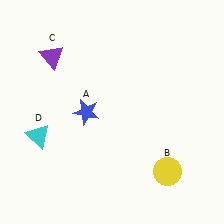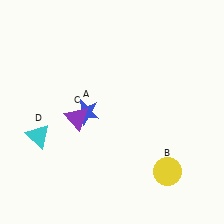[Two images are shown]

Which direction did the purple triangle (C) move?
The purple triangle (C) moved down.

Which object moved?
The purple triangle (C) moved down.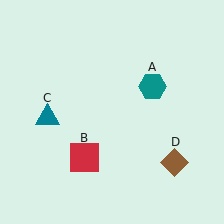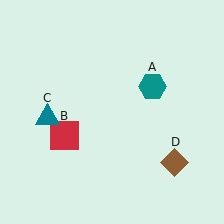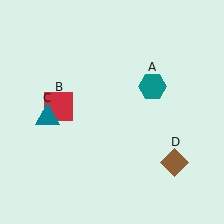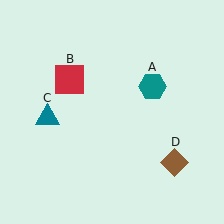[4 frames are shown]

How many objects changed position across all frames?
1 object changed position: red square (object B).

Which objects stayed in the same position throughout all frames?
Teal hexagon (object A) and teal triangle (object C) and brown diamond (object D) remained stationary.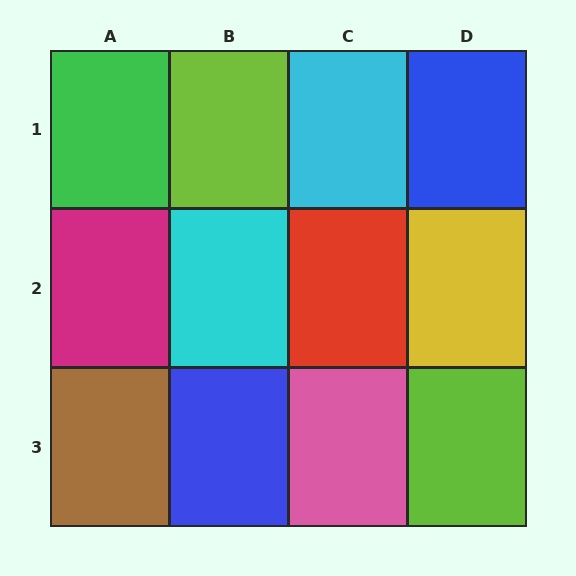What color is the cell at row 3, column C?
Pink.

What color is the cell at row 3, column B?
Blue.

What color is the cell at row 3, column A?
Brown.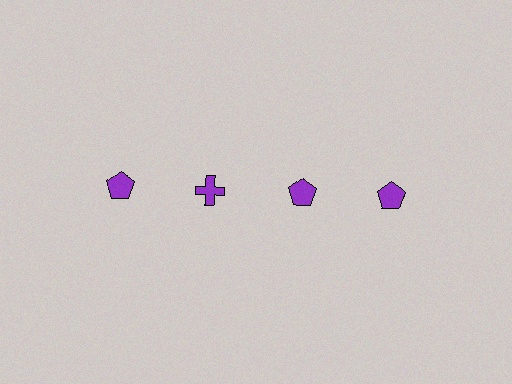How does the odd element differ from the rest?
It has a different shape: cross instead of pentagon.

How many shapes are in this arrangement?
There are 4 shapes arranged in a grid pattern.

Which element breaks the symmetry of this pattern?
The purple cross in the top row, second from left column breaks the symmetry. All other shapes are purple pentagons.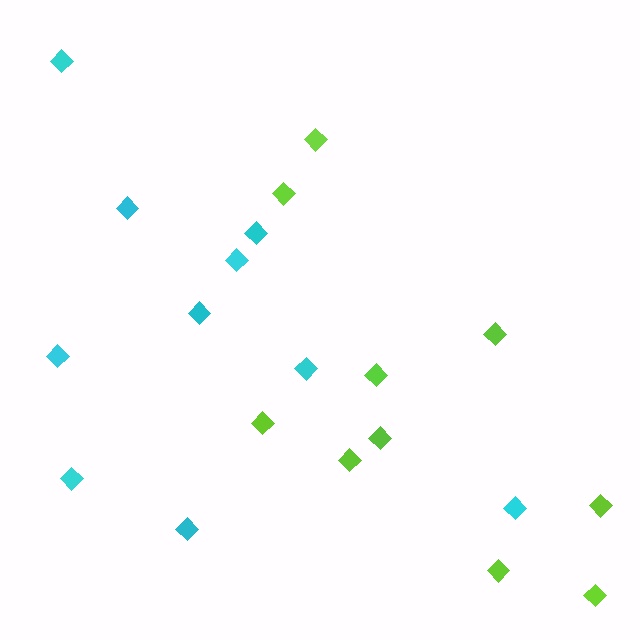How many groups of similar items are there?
There are 2 groups: one group of cyan diamonds (10) and one group of lime diamonds (10).